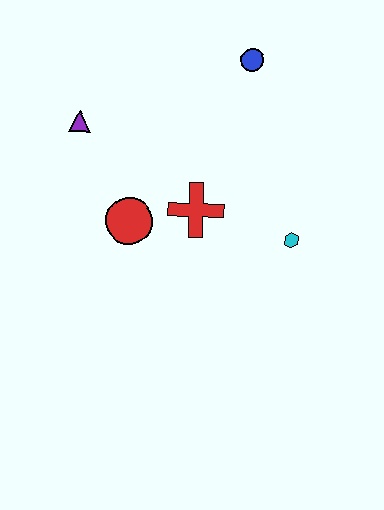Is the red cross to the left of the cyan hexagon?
Yes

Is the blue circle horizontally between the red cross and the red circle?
No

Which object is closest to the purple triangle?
The red circle is closest to the purple triangle.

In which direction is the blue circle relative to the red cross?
The blue circle is above the red cross.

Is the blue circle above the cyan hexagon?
Yes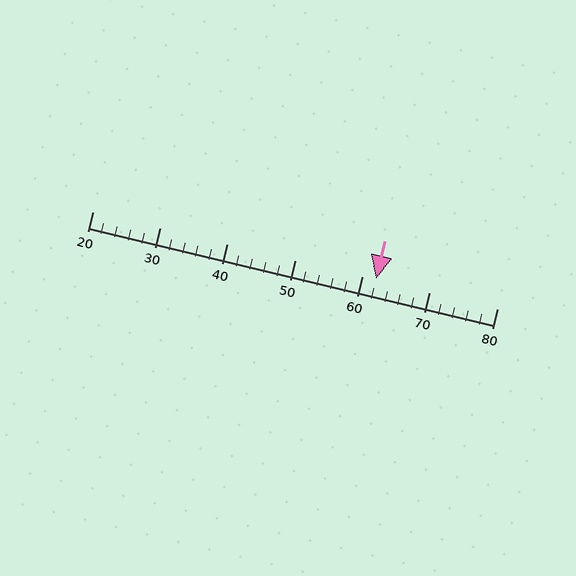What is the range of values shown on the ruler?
The ruler shows values from 20 to 80.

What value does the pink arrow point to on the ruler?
The pink arrow points to approximately 62.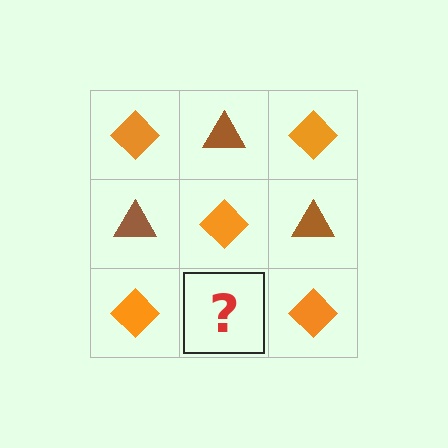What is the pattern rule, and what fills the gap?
The rule is that it alternates orange diamond and brown triangle in a checkerboard pattern. The gap should be filled with a brown triangle.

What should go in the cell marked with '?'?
The missing cell should contain a brown triangle.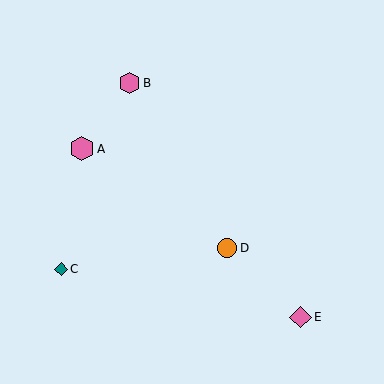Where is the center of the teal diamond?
The center of the teal diamond is at (61, 269).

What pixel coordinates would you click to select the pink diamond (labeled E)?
Click at (300, 317) to select the pink diamond E.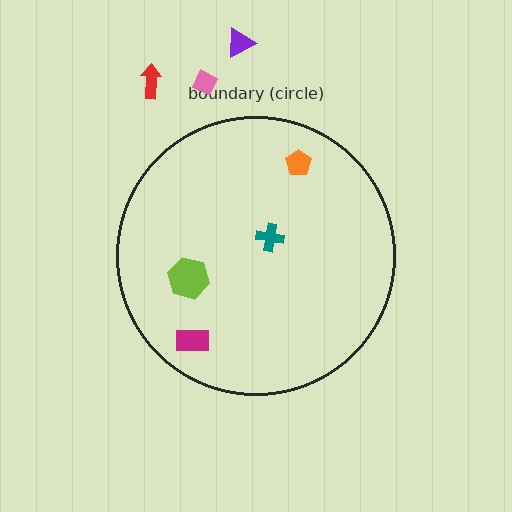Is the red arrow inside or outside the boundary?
Outside.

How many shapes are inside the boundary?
4 inside, 3 outside.